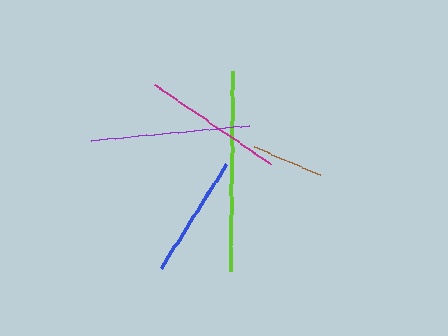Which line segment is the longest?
The lime line is the longest at approximately 201 pixels.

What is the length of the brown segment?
The brown segment is approximately 71 pixels long.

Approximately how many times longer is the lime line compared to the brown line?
The lime line is approximately 2.8 times the length of the brown line.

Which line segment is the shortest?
The brown line is the shortest at approximately 71 pixels.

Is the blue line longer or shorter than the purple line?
The purple line is longer than the blue line.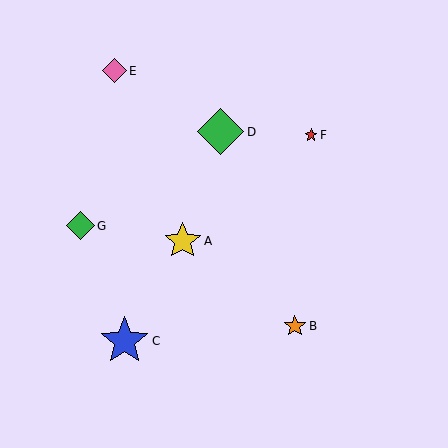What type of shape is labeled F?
Shape F is a red star.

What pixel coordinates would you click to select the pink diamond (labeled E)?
Click at (114, 71) to select the pink diamond E.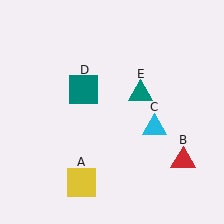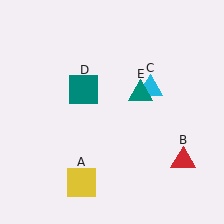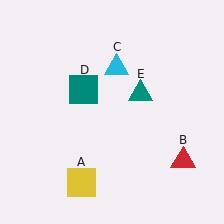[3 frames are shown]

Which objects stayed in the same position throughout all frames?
Yellow square (object A) and red triangle (object B) and teal square (object D) and teal triangle (object E) remained stationary.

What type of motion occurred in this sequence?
The cyan triangle (object C) rotated counterclockwise around the center of the scene.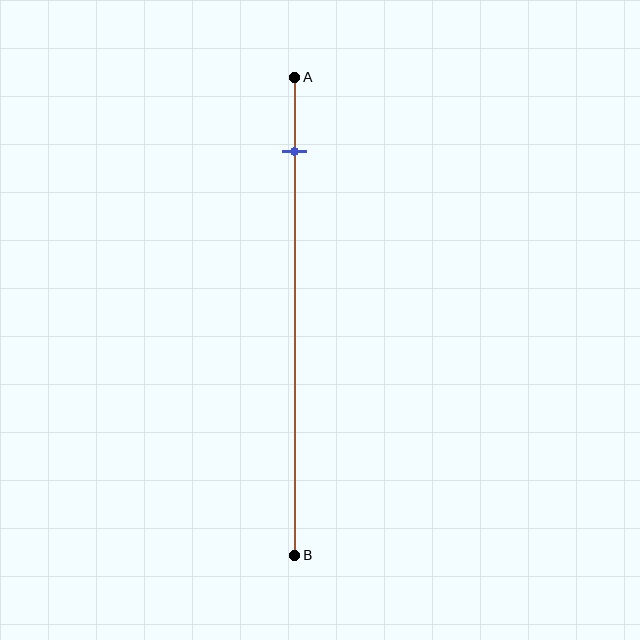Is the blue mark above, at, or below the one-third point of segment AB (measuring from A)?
The blue mark is above the one-third point of segment AB.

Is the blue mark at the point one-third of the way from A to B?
No, the mark is at about 15% from A, not at the 33% one-third point.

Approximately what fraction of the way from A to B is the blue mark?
The blue mark is approximately 15% of the way from A to B.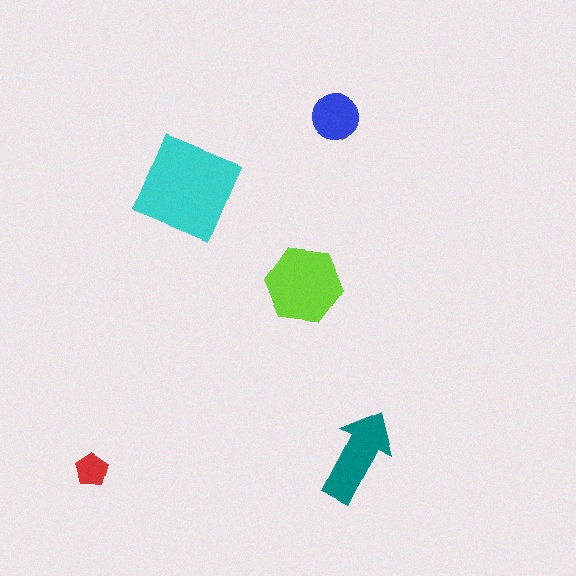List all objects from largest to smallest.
The cyan square, the lime hexagon, the teal arrow, the blue circle, the red pentagon.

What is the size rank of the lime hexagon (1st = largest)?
2nd.